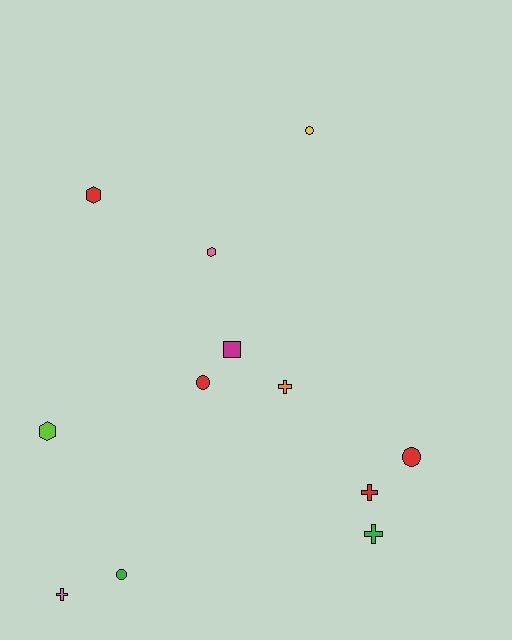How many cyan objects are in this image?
There are no cyan objects.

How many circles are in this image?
There are 4 circles.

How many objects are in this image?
There are 12 objects.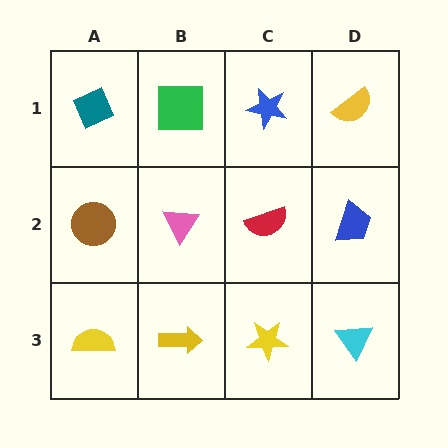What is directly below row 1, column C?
A red semicircle.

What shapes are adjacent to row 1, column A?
A brown circle (row 2, column A), a green square (row 1, column B).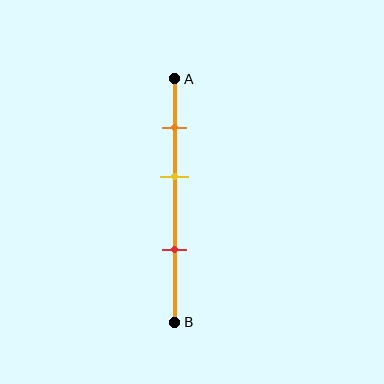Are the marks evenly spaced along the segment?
Yes, the marks are approximately evenly spaced.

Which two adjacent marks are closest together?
The orange and yellow marks are the closest adjacent pair.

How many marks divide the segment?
There are 3 marks dividing the segment.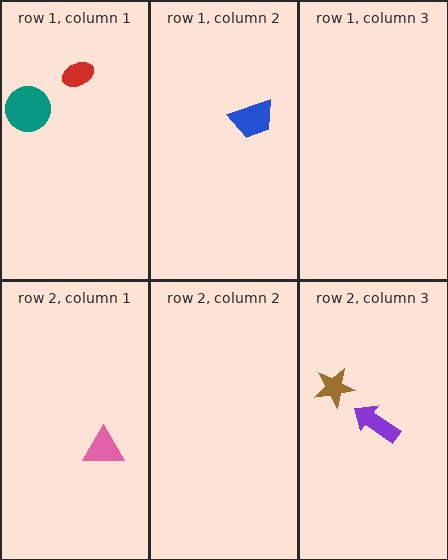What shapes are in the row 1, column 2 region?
The blue trapezoid.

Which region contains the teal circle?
The row 1, column 1 region.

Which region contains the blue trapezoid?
The row 1, column 2 region.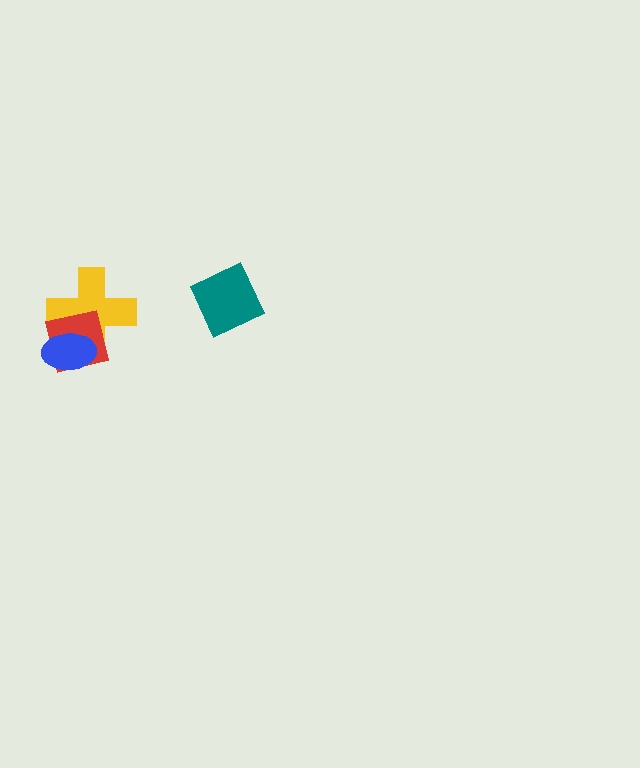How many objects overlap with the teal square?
0 objects overlap with the teal square.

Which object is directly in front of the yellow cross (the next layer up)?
The red square is directly in front of the yellow cross.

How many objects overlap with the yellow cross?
2 objects overlap with the yellow cross.